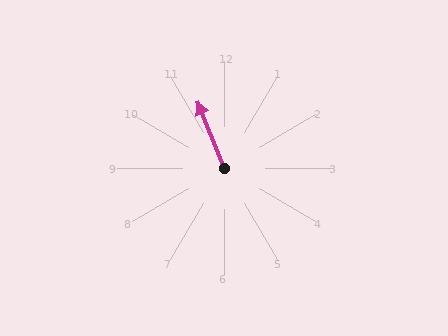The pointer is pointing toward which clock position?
Roughly 11 o'clock.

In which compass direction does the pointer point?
North.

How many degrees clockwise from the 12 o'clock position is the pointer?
Approximately 338 degrees.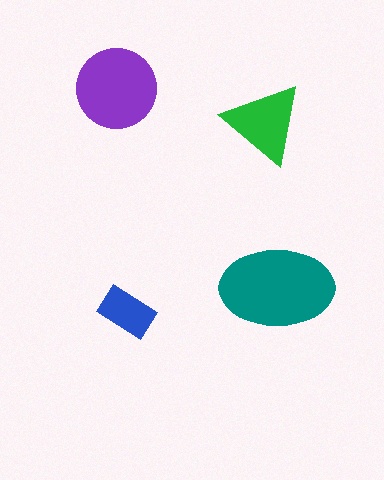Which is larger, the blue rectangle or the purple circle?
The purple circle.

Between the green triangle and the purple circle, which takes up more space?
The purple circle.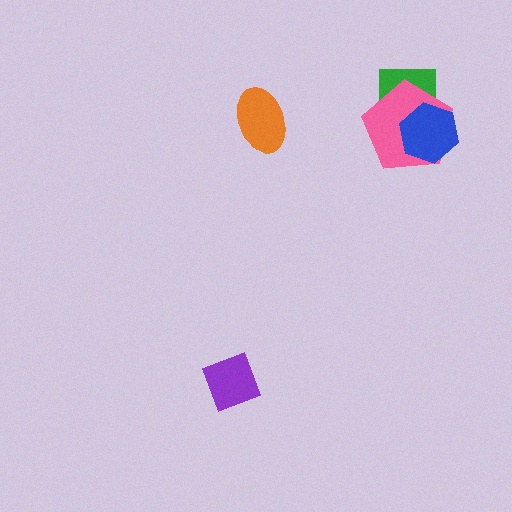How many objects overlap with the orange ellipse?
0 objects overlap with the orange ellipse.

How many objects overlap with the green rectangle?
2 objects overlap with the green rectangle.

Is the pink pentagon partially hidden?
Yes, it is partially covered by another shape.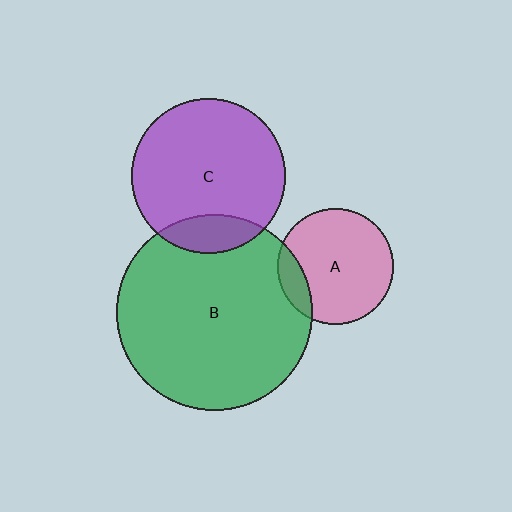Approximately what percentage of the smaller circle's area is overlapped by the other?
Approximately 15%.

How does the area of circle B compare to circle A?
Approximately 2.8 times.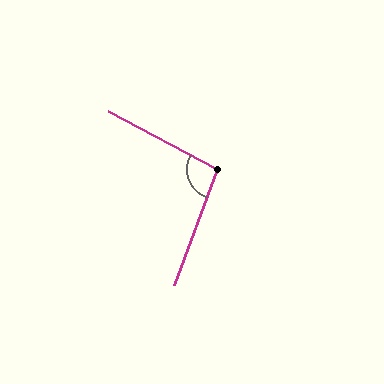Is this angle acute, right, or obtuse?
It is obtuse.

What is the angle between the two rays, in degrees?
Approximately 98 degrees.